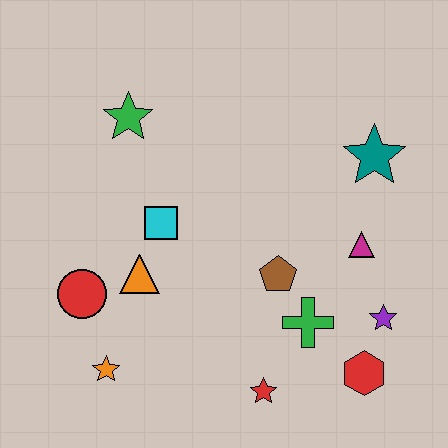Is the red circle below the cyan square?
Yes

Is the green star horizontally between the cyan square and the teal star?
No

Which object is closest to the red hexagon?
The purple star is closest to the red hexagon.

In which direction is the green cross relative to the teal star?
The green cross is below the teal star.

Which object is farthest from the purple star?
The green star is farthest from the purple star.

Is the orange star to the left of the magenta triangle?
Yes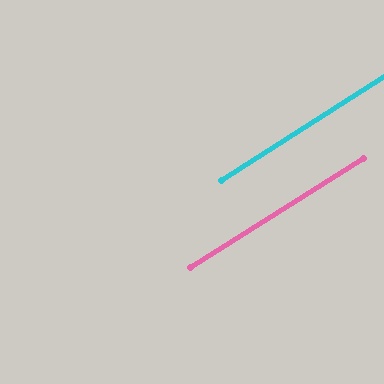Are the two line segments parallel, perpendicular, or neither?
Parallel — their directions differ by only 0.5°.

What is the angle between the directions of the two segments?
Approximately 0 degrees.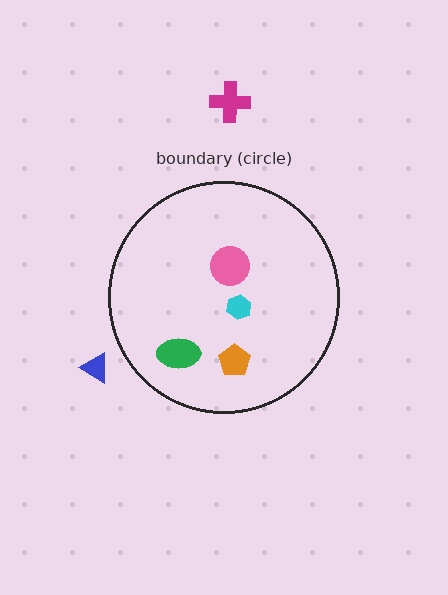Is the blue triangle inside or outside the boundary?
Outside.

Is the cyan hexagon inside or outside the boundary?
Inside.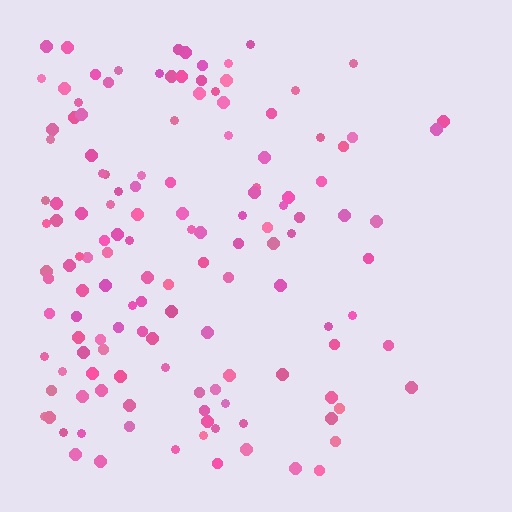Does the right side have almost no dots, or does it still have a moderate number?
Still a moderate number, just noticeably fewer than the left.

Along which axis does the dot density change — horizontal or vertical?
Horizontal.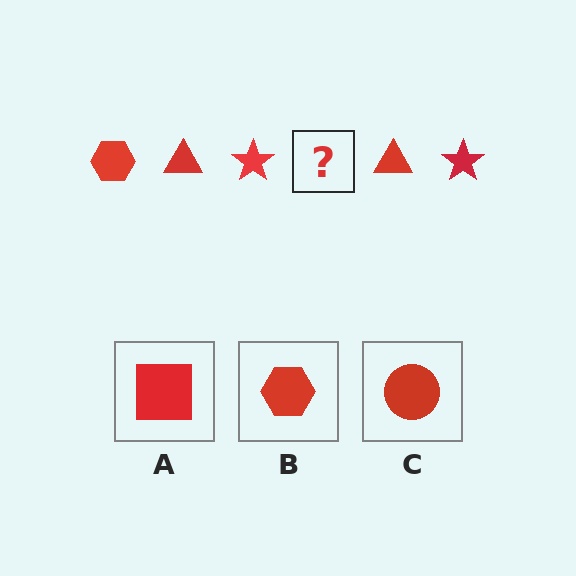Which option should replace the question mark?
Option B.